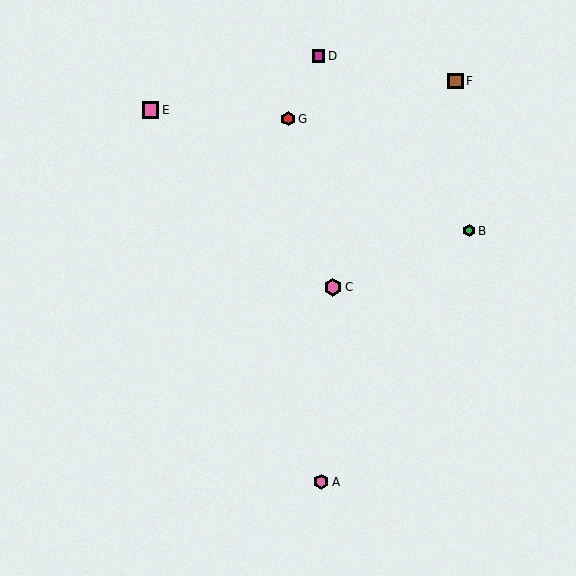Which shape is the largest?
The pink hexagon (labeled C) is the largest.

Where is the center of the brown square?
The center of the brown square is at (455, 81).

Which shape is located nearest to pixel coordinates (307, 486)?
The pink hexagon (labeled A) at (321, 482) is nearest to that location.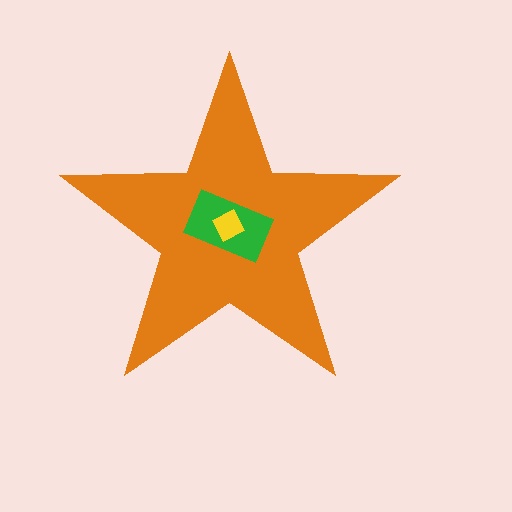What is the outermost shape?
The orange star.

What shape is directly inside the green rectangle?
The yellow square.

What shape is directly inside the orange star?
The green rectangle.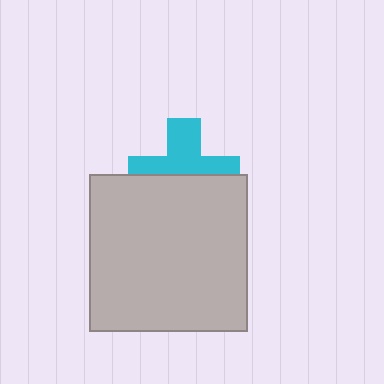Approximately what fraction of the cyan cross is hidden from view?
Roughly 49% of the cyan cross is hidden behind the light gray square.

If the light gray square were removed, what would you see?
You would see the complete cyan cross.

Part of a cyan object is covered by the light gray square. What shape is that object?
It is a cross.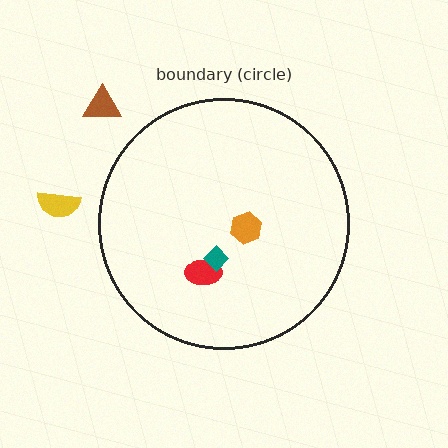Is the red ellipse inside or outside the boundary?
Inside.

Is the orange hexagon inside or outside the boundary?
Inside.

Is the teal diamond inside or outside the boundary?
Inside.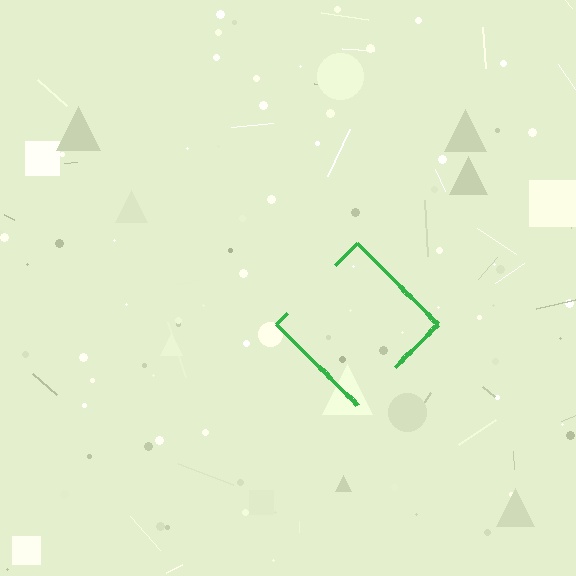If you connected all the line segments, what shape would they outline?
They would outline a diamond.